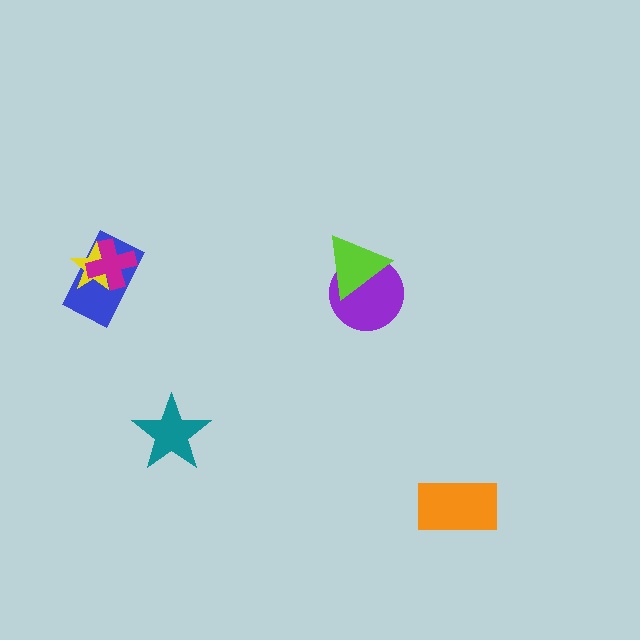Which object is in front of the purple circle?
The lime triangle is in front of the purple circle.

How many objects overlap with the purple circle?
1 object overlaps with the purple circle.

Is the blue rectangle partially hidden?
Yes, it is partially covered by another shape.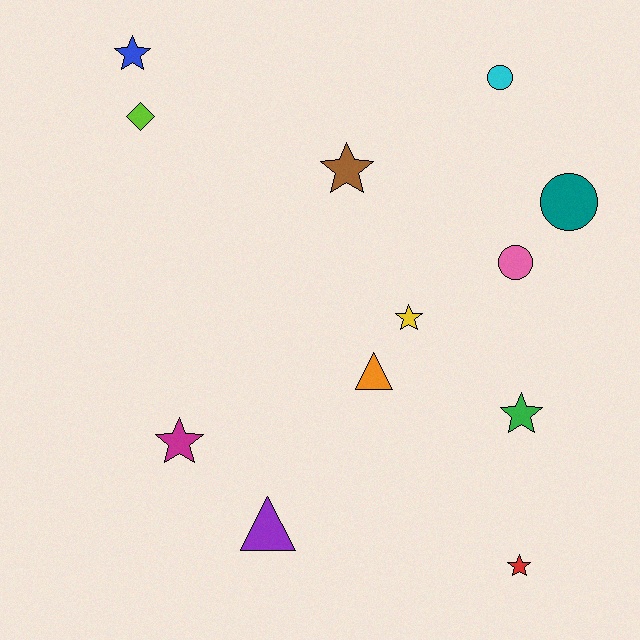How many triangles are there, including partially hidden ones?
There are 2 triangles.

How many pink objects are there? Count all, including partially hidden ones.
There is 1 pink object.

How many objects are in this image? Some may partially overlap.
There are 12 objects.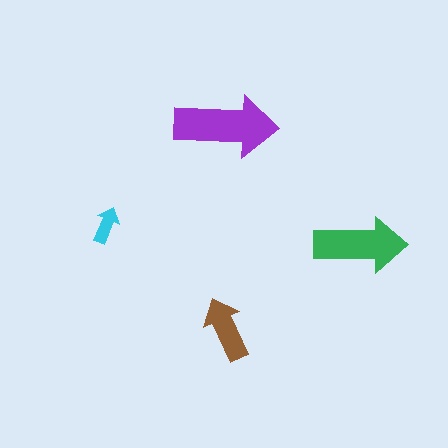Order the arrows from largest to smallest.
the purple one, the green one, the brown one, the cyan one.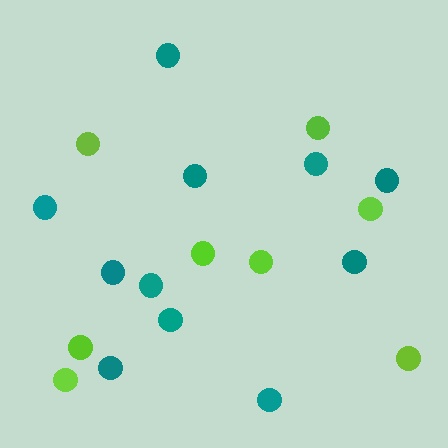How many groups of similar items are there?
There are 2 groups: one group of lime circles (8) and one group of teal circles (11).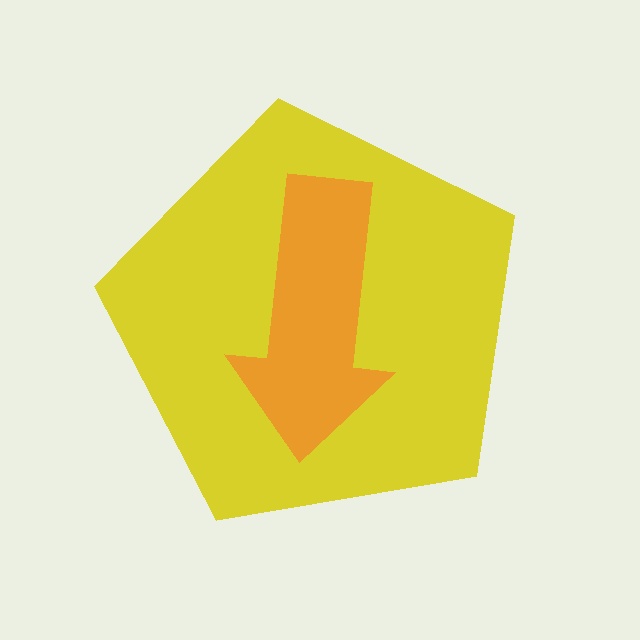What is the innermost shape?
The orange arrow.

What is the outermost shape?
The yellow pentagon.